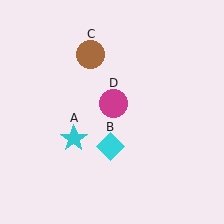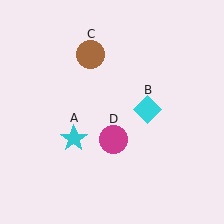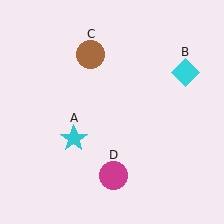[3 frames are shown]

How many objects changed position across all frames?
2 objects changed position: cyan diamond (object B), magenta circle (object D).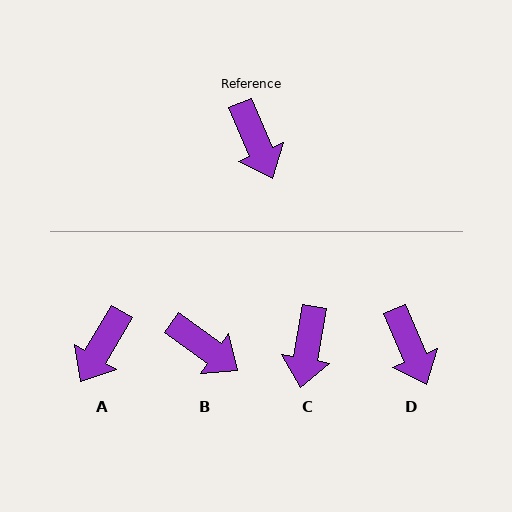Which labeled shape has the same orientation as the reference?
D.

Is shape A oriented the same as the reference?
No, it is off by about 54 degrees.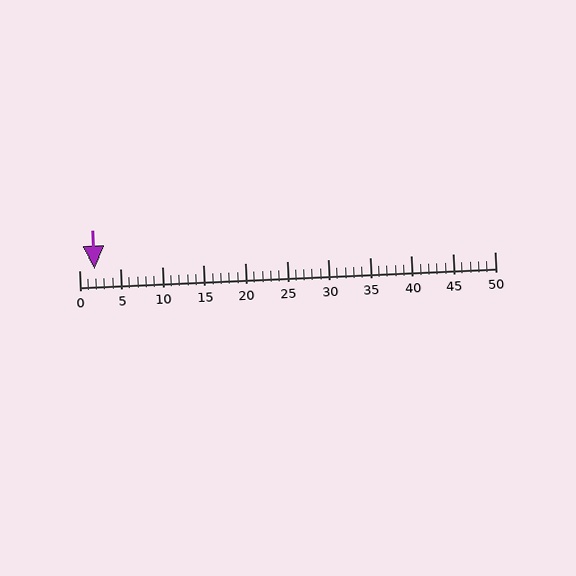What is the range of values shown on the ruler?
The ruler shows values from 0 to 50.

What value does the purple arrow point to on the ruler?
The purple arrow points to approximately 2.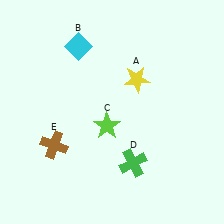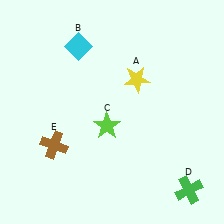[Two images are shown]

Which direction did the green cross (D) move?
The green cross (D) moved right.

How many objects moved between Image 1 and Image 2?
1 object moved between the two images.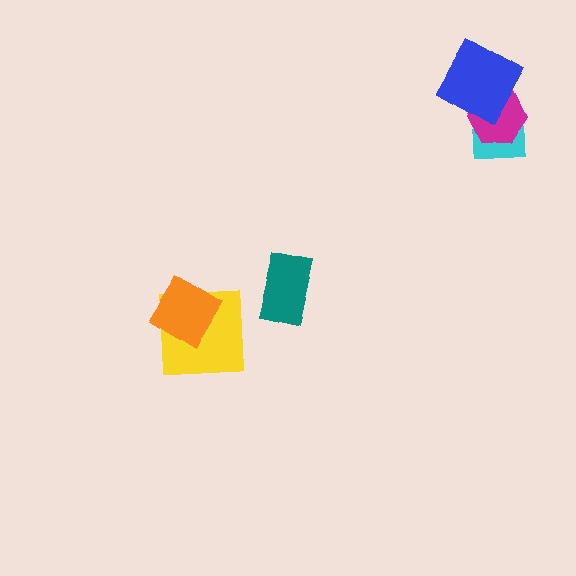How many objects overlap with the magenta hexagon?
2 objects overlap with the magenta hexagon.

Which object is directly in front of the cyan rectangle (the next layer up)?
The magenta hexagon is directly in front of the cyan rectangle.